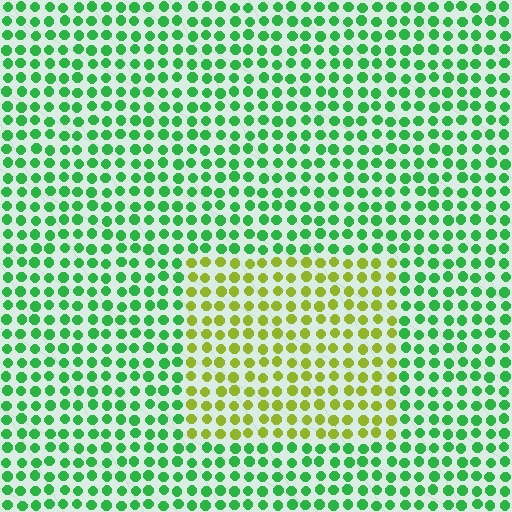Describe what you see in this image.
The image is filled with small green elements in a uniform arrangement. A rectangle-shaped region is visible where the elements are tinted to a slightly different hue, forming a subtle color boundary.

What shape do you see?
I see a rectangle.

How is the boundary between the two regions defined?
The boundary is defined purely by a slight shift in hue (about 56 degrees). Spacing, size, and orientation are identical on both sides.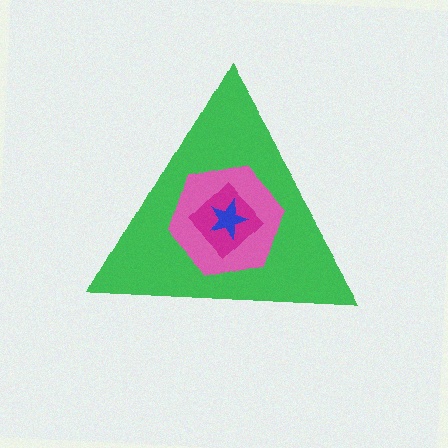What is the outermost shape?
The green triangle.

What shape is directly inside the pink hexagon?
The magenta diamond.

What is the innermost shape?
The blue star.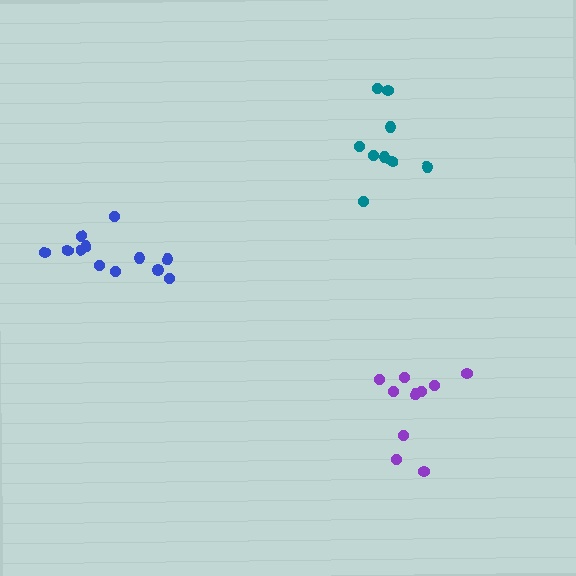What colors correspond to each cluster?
The clusters are colored: purple, blue, teal.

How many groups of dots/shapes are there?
There are 3 groups.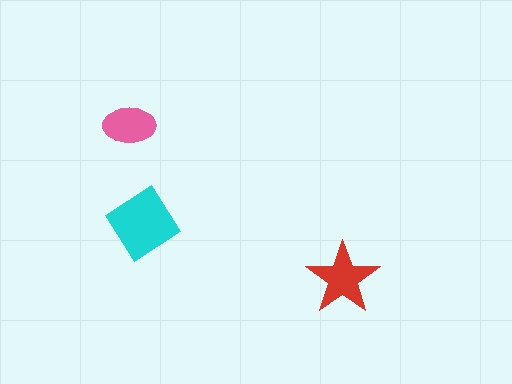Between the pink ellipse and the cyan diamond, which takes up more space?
The cyan diamond.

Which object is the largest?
The cyan diamond.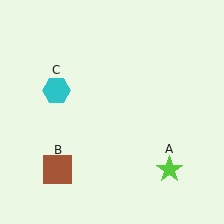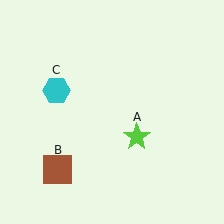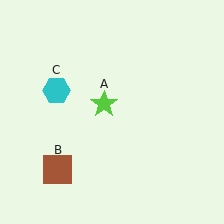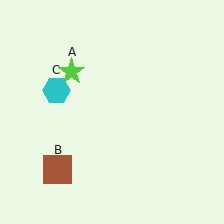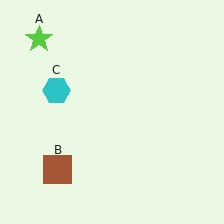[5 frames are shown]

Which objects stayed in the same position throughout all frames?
Brown square (object B) and cyan hexagon (object C) remained stationary.